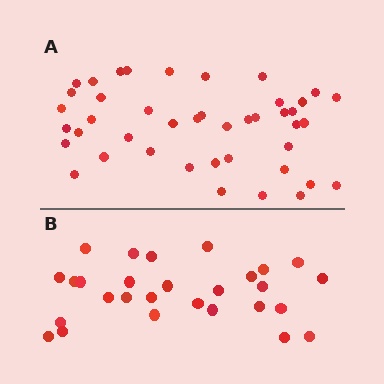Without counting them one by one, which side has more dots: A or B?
Region A (the top region) has more dots.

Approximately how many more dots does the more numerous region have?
Region A has approximately 15 more dots than region B.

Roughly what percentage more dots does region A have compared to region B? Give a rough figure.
About 55% more.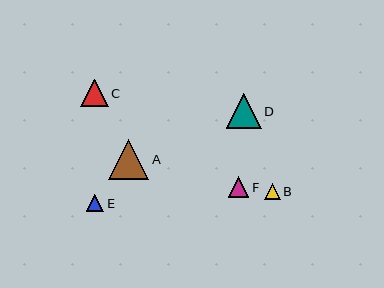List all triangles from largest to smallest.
From largest to smallest: A, D, C, F, E, B.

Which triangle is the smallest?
Triangle B is the smallest with a size of approximately 15 pixels.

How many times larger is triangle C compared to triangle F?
Triangle C is approximately 1.3 times the size of triangle F.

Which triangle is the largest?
Triangle A is the largest with a size of approximately 41 pixels.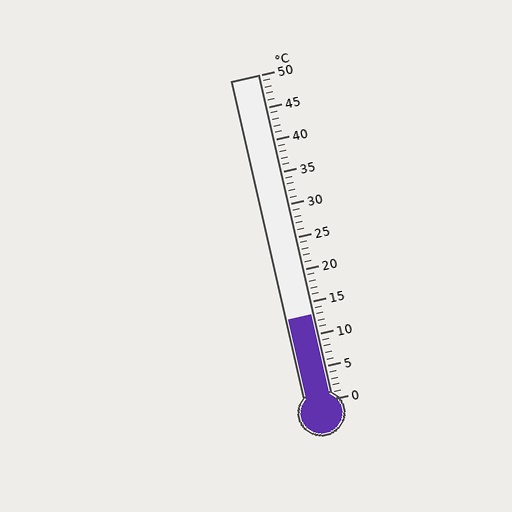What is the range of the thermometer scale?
The thermometer scale ranges from 0°C to 50°C.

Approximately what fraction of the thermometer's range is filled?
The thermometer is filled to approximately 25% of its range.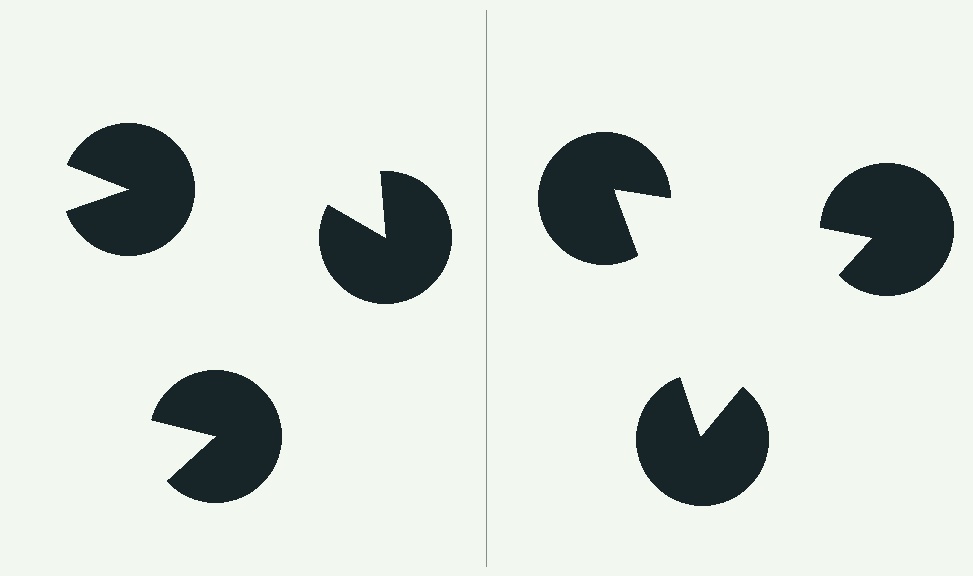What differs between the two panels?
The pac-man discs are positioned identically on both sides; only the wedge orientations differ. On the right they align to a triangle; on the left they are misaligned.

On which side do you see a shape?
An illusory triangle appears on the right side. On the left side the wedge cuts are rotated, so no coherent shape forms.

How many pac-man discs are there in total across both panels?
6 — 3 on each side.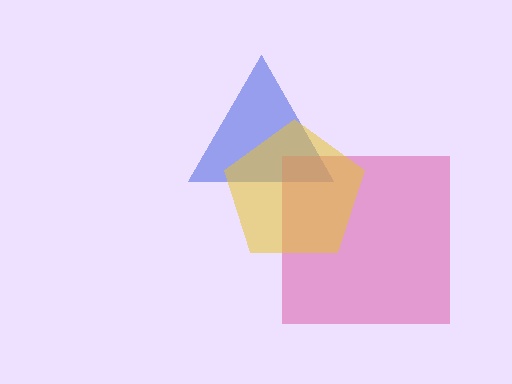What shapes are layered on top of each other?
The layered shapes are: a blue triangle, a magenta square, a yellow pentagon.